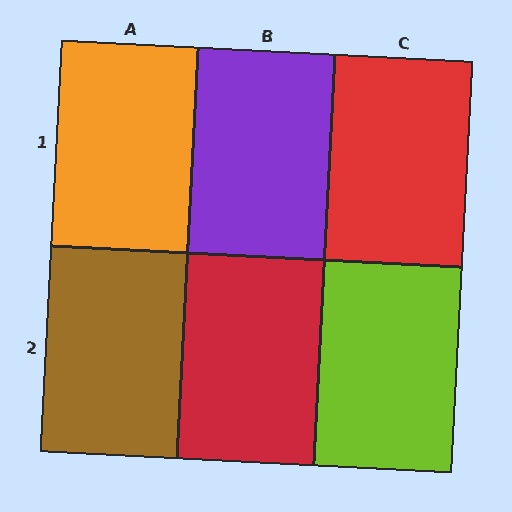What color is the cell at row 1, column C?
Red.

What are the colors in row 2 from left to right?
Brown, red, lime.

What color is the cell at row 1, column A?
Orange.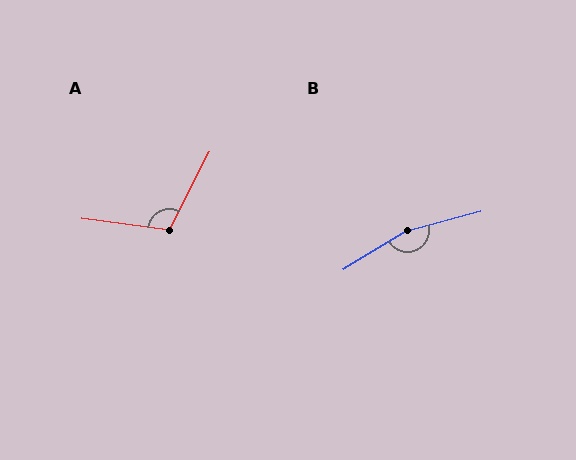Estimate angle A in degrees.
Approximately 110 degrees.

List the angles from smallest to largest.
A (110°), B (163°).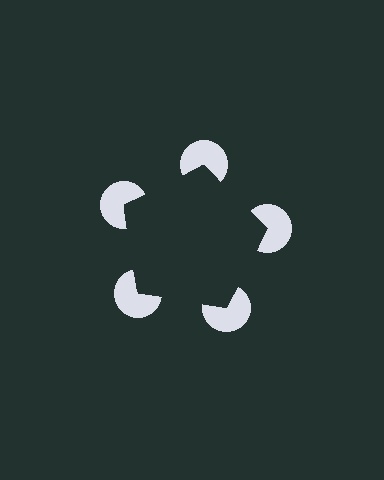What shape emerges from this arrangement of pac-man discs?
An illusory pentagon — its edges are inferred from the aligned wedge cuts in the pac-man discs, not physically drawn.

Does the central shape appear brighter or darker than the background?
It typically appears slightly darker than the background, even though no actual brightness change is drawn.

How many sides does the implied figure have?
5 sides.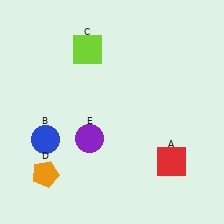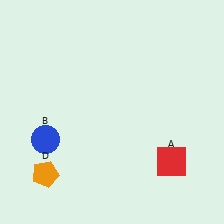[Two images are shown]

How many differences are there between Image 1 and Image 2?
There are 2 differences between the two images.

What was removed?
The lime square (C), the purple circle (E) were removed in Image 2.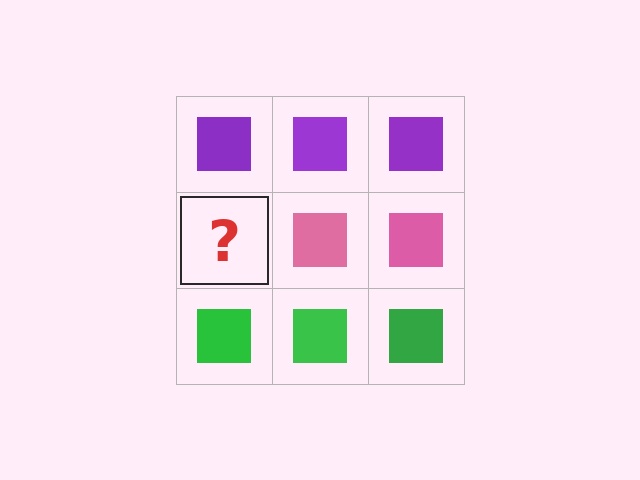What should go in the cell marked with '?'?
The missing cell should contain a pink square.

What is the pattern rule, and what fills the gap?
The rule is that each row has a consistent color. The gap should be filled with a pink square.